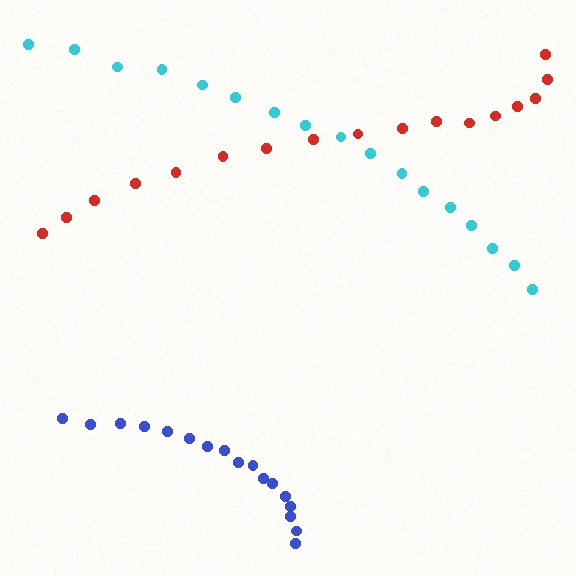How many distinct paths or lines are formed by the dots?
There are 3 distinct paths.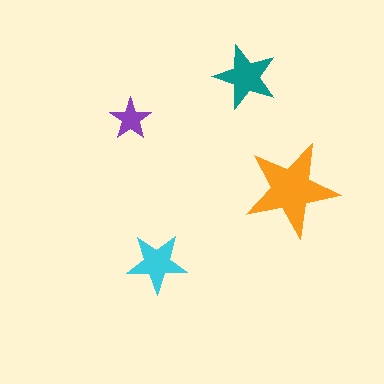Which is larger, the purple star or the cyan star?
The cyan one.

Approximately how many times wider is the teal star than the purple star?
About 1.5 times wider.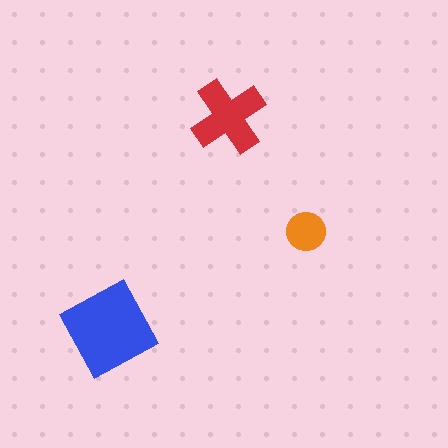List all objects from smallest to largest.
The orange circle, the red cross, the blue diamond.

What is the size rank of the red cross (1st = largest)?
2nd.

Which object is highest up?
The red cross is topmost.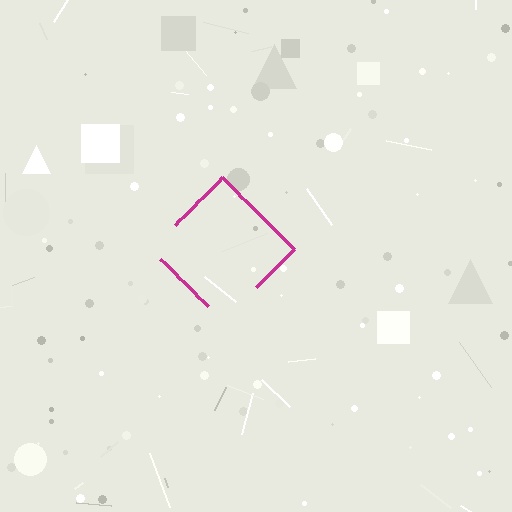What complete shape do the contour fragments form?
The contour fragments form a diamond.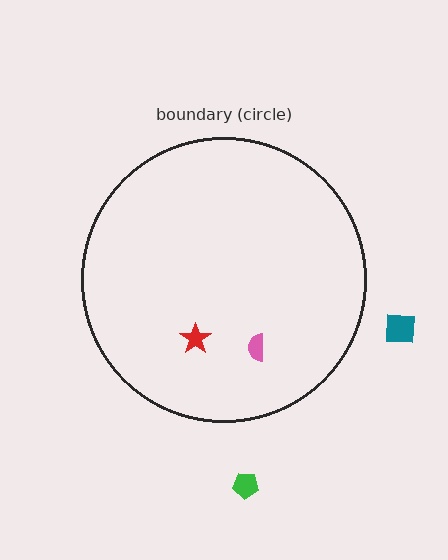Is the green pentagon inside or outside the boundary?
Outside.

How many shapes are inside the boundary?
2 inside, 2 outside.